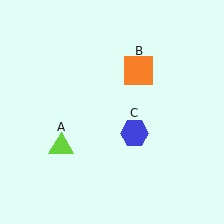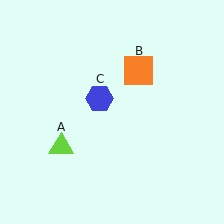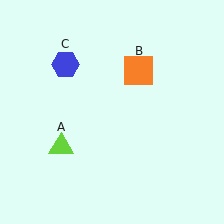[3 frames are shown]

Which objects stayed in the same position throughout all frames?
Lime triangle (object A) and orange square (object B) remained stationary.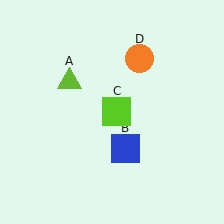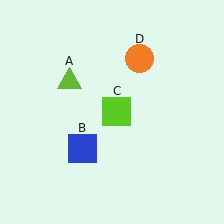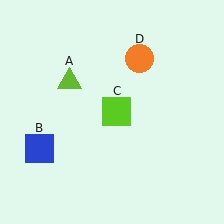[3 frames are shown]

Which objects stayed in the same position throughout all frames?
Lime triangle (object A) and lime square (object C) and orange circle (object D) remained stationary.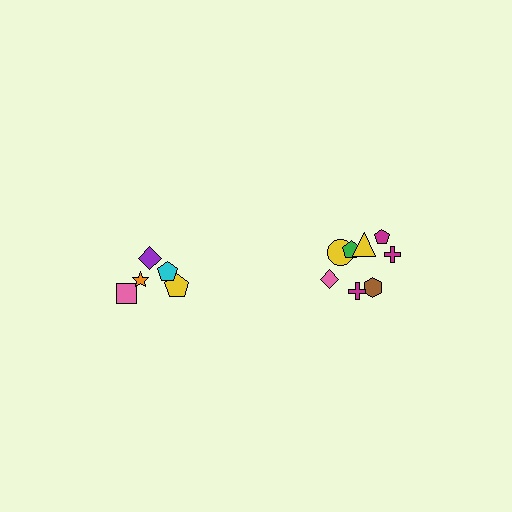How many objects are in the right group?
There are 8 objects.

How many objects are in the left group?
There are 5 objects.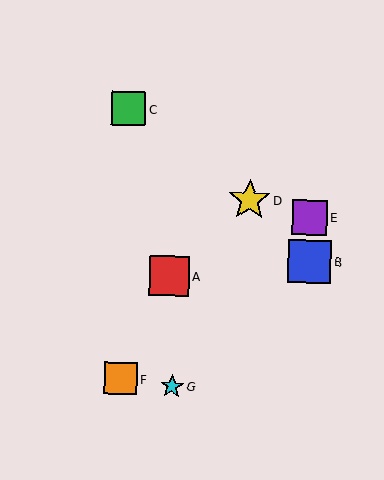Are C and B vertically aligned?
No, C is at x≈129 and B is at x≈310.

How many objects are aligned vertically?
2 objects (C, F) are aligned vertically.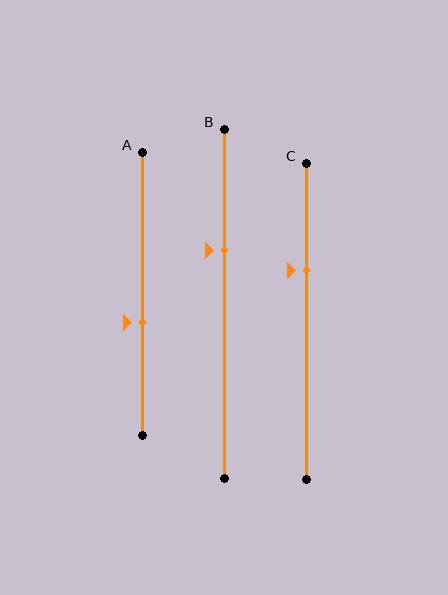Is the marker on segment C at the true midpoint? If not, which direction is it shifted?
No, the marker on segment C is shifted upward by about 16% of the segment length.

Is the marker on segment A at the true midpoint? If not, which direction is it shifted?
No, the marker on segment A is shifted downward by about 10% of the segment length.